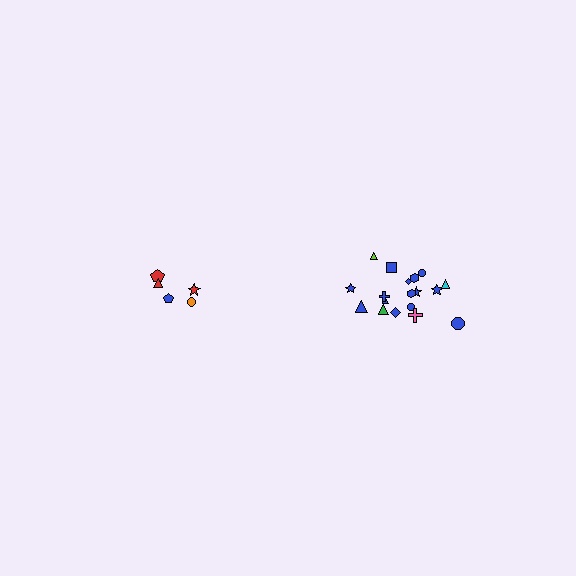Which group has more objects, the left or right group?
The right group.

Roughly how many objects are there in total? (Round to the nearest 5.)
Roughly 25 objects in total.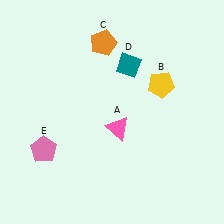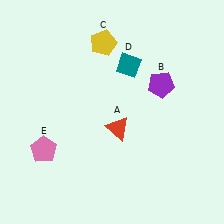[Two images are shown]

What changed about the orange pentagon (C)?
In Image 1, C is orange. In Image 2, it changed to yellow.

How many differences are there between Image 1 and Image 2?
There are 3 differences between the two images.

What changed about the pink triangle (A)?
In Image 1, A is pink. In Image 2, it changed to red.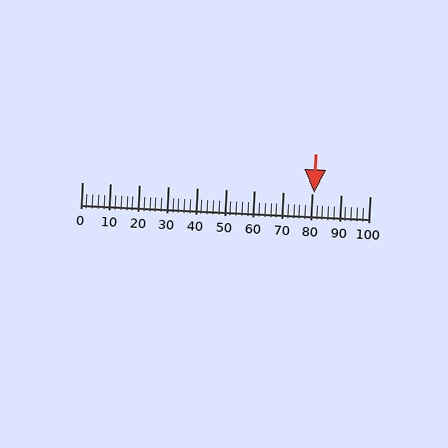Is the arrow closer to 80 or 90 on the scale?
The arrow is closer to 80.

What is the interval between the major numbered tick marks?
The major tick marks are spaced 10 units apart.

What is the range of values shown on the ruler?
The ruler shows values from 0 to 100.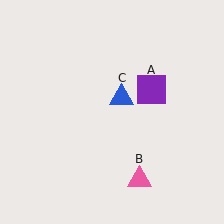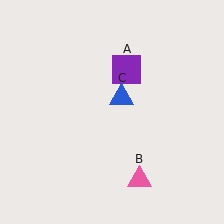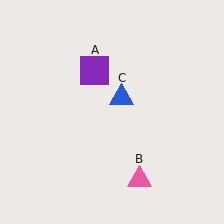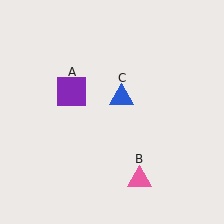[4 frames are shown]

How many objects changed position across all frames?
1 object changed position: purple square (object A).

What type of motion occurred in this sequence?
The purple square (object A) rotated counterclockwise around the center of the scene.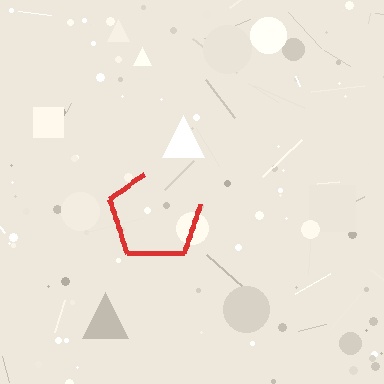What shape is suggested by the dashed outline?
The dashed outline suggests a pentagon.